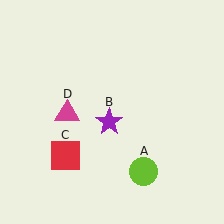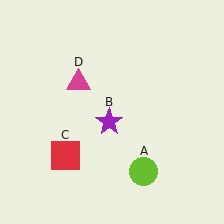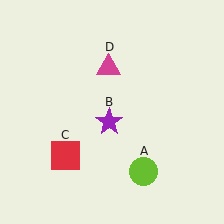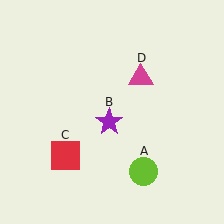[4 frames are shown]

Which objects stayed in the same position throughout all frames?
Lime circle (object A) and purple star (object B) and red square (object C) remained stationary.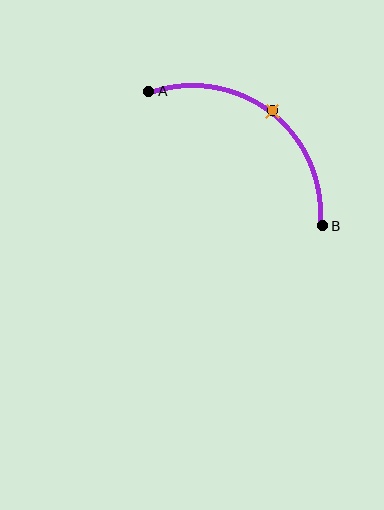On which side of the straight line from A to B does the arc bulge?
The arc bulges above and to the right of the straight line connecting A and B.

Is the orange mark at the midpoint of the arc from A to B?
Yes. The orange mark lies on the arc at equal arc-length from both A and B — it is the arc midpoint.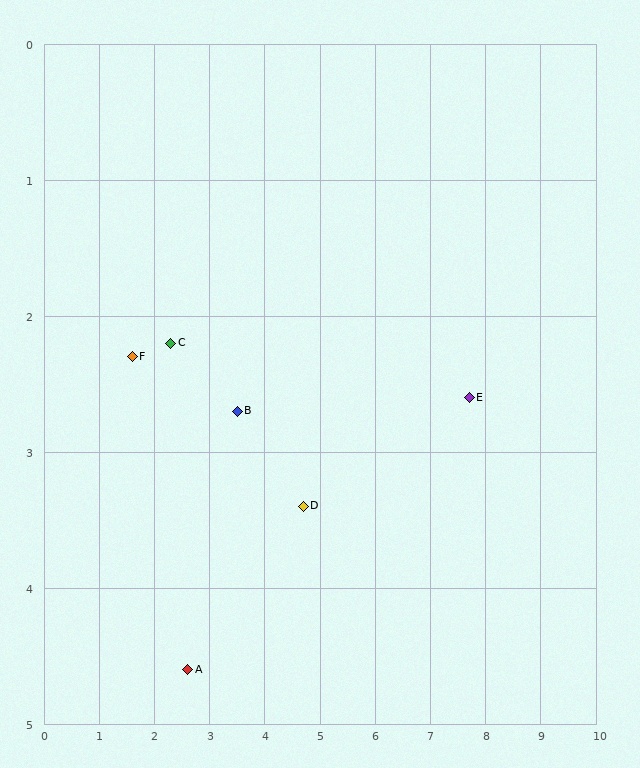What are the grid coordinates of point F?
Point F is at approximately (1.6, 2.3).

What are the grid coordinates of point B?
Point B is at approximately (3.5, 2.7).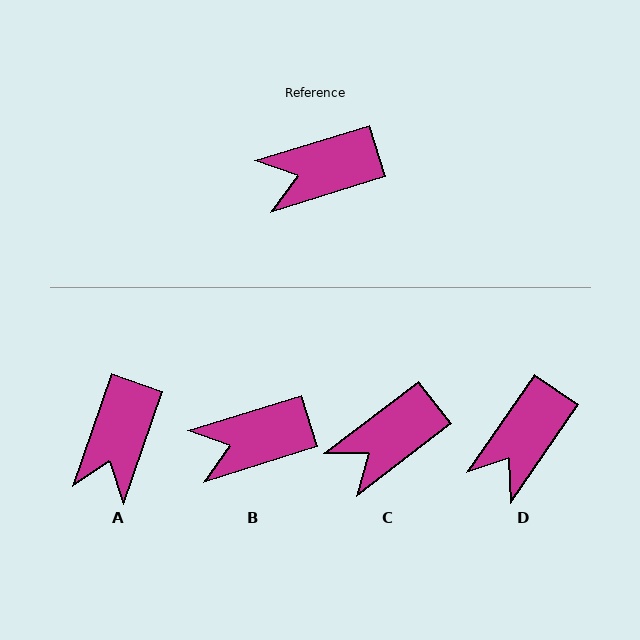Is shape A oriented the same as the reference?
No, it is off by about 54 degrees.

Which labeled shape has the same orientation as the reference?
B.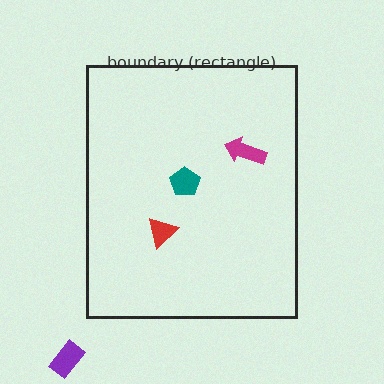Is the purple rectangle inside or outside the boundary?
Outside.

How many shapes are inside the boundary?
3 inside, 1 outside.